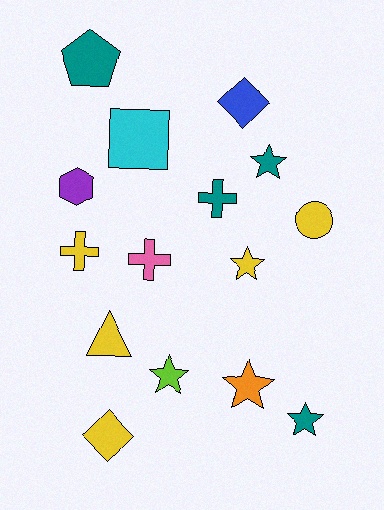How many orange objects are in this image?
There is 1 orange object.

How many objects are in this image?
There are 15 objects.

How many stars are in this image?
There are 5 stars.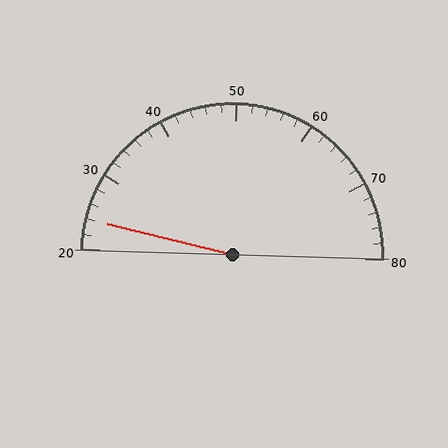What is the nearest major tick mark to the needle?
The nearest major tick mark is 20.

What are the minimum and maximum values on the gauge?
The gauge ranges from 20 to 80.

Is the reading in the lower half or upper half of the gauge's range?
The reading is in the lower half of the range (20 to 80).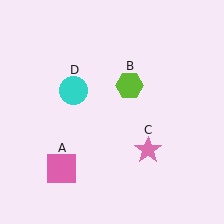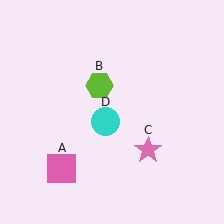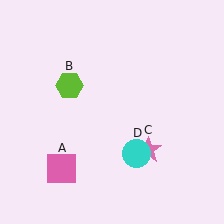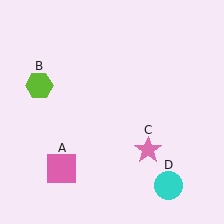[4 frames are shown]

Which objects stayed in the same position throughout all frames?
Pink square (object A) and pink star (object C) remained stationary.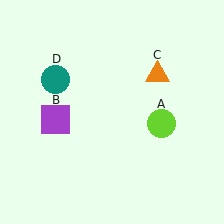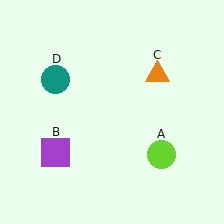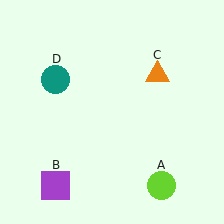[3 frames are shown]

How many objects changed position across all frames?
2 objects changed position: lime circle (object A), purple square (object B).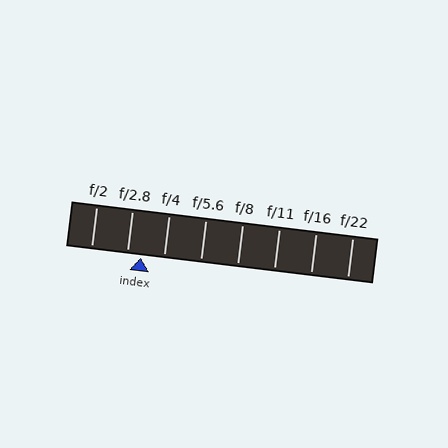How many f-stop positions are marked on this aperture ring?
There are 8 f-stop positions marked.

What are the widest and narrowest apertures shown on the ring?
The widest aperture shown is f/2 and the narrowest is f/22.